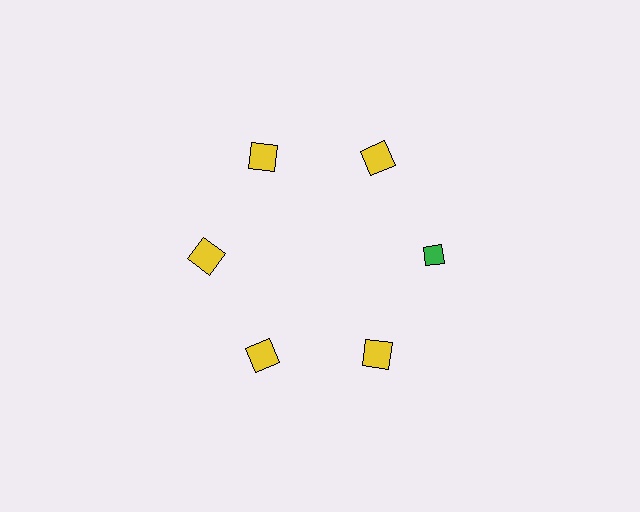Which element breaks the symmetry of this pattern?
The green diamond at roughly the 3 o'clock position breaks the symmetry. All other shapes are yellow squares.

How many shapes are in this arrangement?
There are 6 shapes arranged in a ring pattern.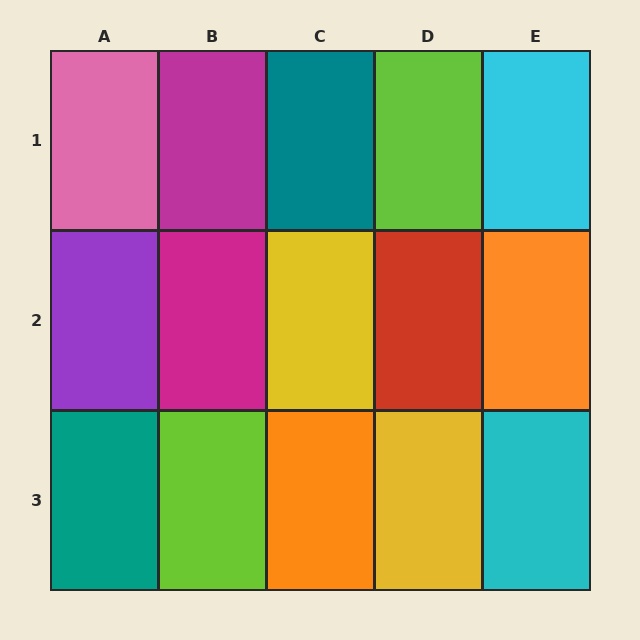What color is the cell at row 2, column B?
Magenta.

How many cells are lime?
2 cells are lime.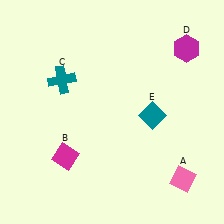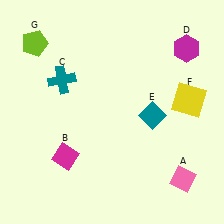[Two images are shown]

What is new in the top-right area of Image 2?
A yellow square (F) was added in the top-right area of Image 2.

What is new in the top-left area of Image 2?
A lime pentagon (G) was added in the top-left area of Image 2.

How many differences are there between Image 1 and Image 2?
There are 2 differences between the two images.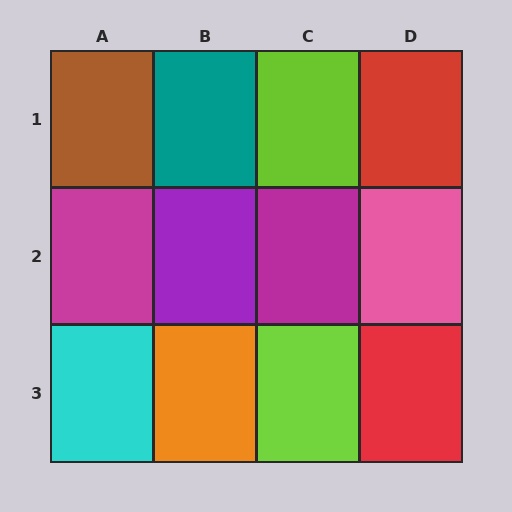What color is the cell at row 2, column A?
Magenta.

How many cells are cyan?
1 cell is cyan.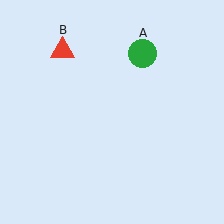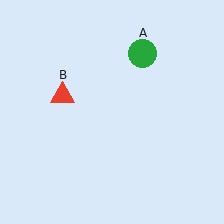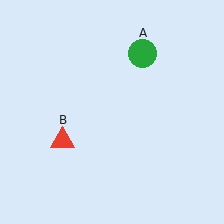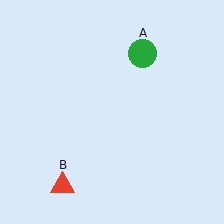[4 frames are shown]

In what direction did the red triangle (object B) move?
The red triangle (object B) moved down.